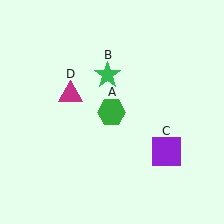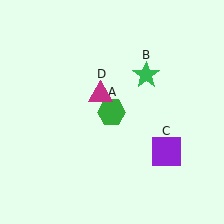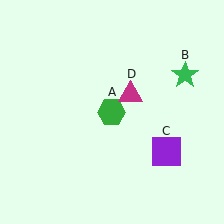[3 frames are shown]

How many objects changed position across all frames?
2 objects changed position: green star (object B), magenta triangle (object D).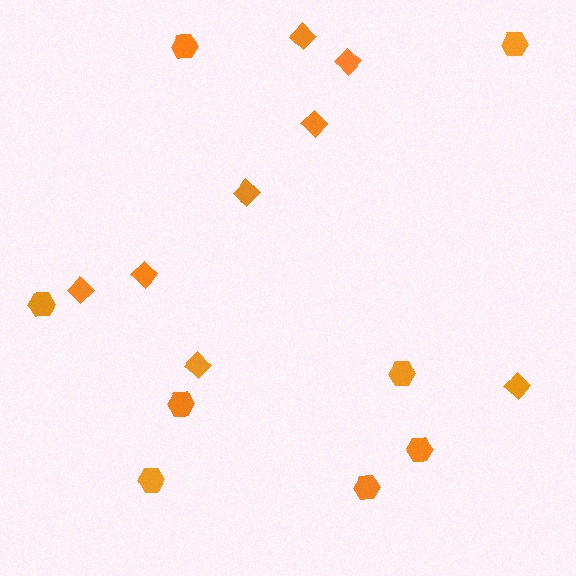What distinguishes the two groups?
There are 2 groups: one group of diamonds (8) and one group of hexagons (8).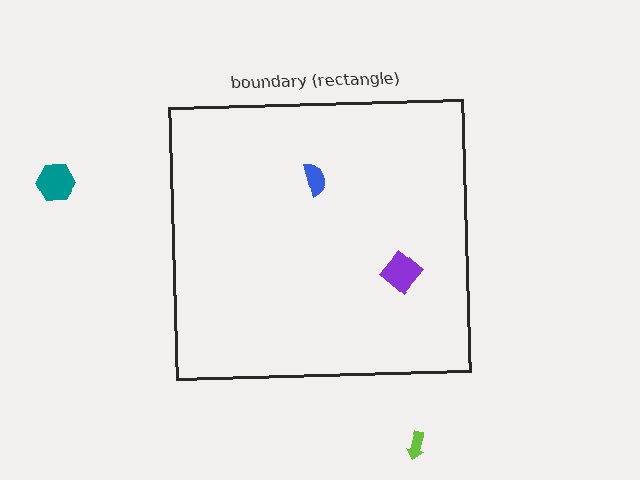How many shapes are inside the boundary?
2 inside, 2 outside.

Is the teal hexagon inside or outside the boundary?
Outside.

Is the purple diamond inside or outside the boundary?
Inside.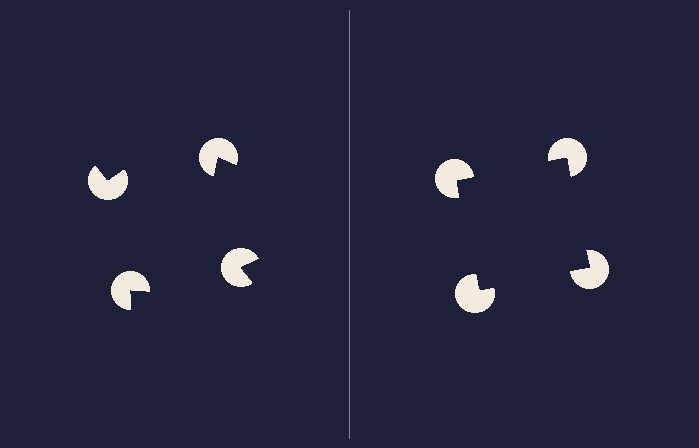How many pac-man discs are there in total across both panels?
8 — 4 on each side.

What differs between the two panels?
The pac-man discs are positioned identically on both sides; only the wedge orientations differ. On the right they align to a square; on the left they are misaligned.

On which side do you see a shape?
An illusory square appears on the right side. On the left side the wedge cuts are rotated, so no coherent shape forms.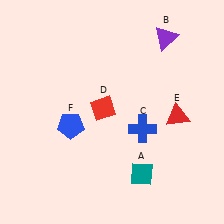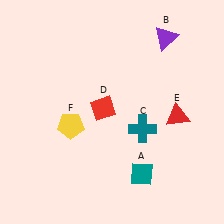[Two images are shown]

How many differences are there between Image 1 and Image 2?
There are 2 differences between the two images.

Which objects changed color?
C changed from blue to teal. F changed from blue to yellow.